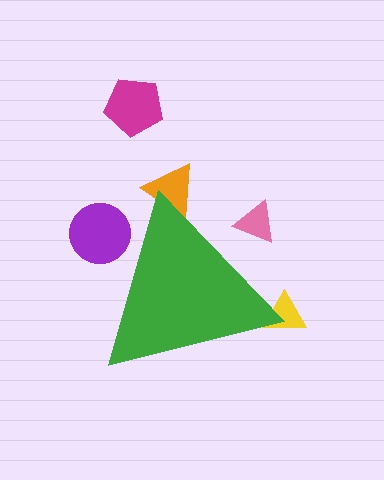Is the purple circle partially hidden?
Yes, the purple circle is partially hidden behind the green triangle.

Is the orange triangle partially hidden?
Yes, the orange triangle is partially hidden behind the green triangle.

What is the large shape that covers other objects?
A green triangle.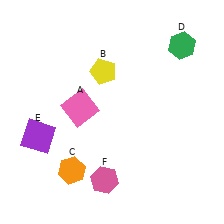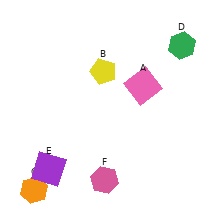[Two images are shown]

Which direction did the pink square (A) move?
The pink square (A) moved right.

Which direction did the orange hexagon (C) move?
The orange hexagon (C) moved left.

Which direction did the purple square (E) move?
The purple square (E) moved down.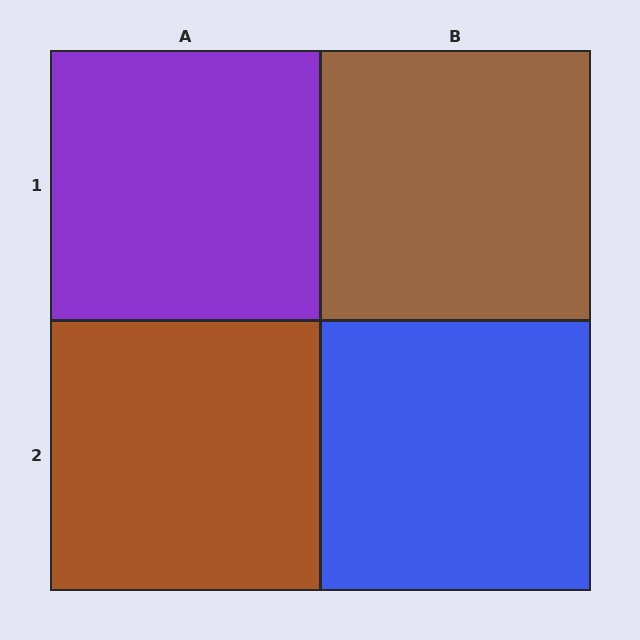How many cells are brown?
2 cells are brown.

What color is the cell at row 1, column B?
Brown.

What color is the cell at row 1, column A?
Purple.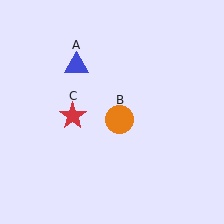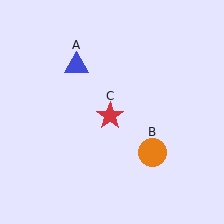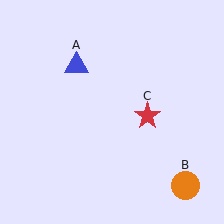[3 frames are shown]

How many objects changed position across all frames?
2 objects changed position: orange circle (object B), red star (object C).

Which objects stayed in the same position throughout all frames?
Blue triangle (object A) remained stationary.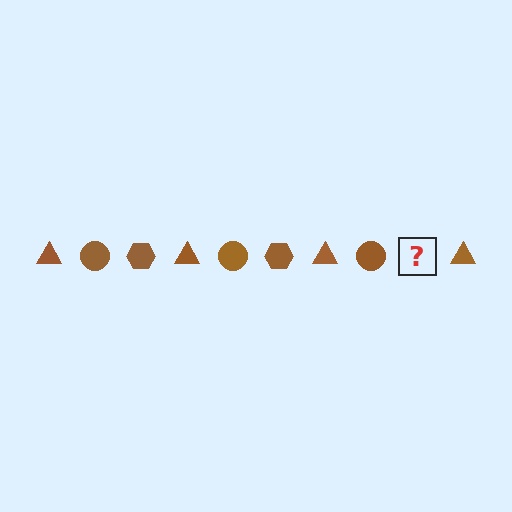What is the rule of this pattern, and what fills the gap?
The rule is that the pattern cycles through triangle, circle, hexagon shapes in brown. The gap should be filled with a brown hexagon.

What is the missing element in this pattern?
The missing element is a brown hexagon.